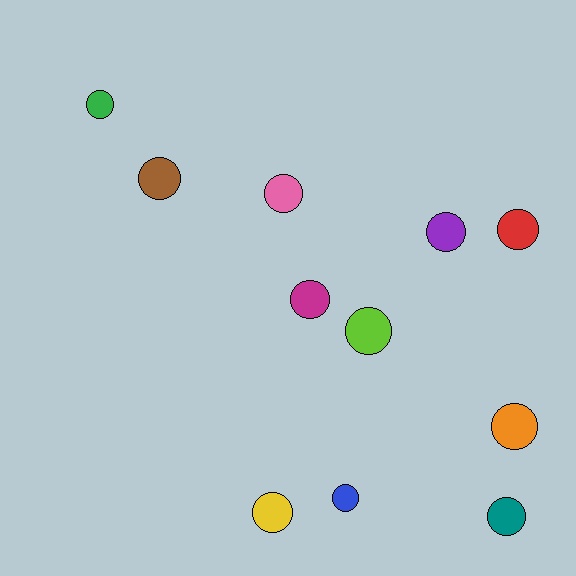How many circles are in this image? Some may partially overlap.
There are 11 circles.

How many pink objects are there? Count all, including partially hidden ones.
There is 1 pink object.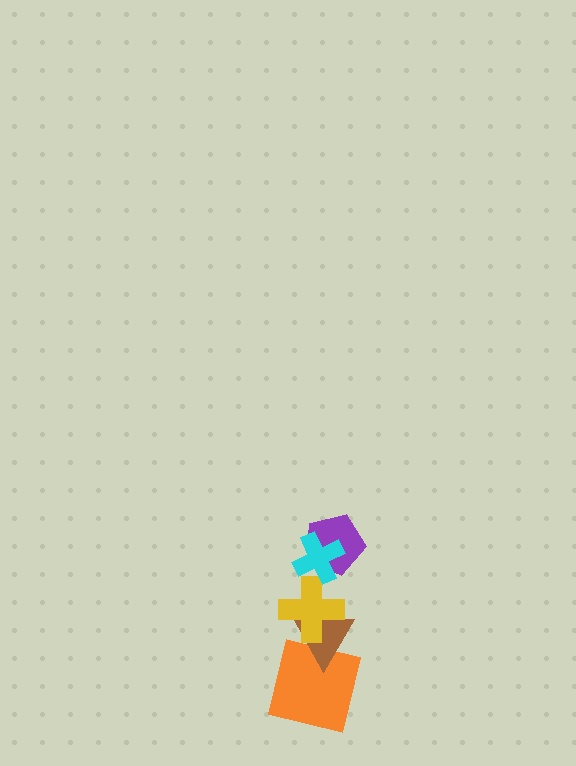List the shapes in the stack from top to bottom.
From top to bottom: the cyan cross, the purple pentagon, the yellow cross, the brown triangle, the orange square.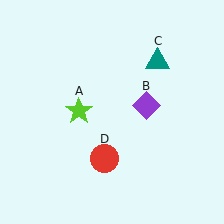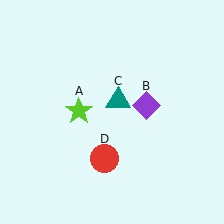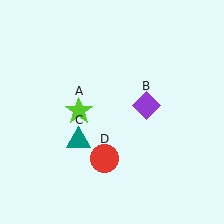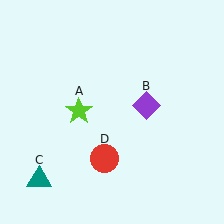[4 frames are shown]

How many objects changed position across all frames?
1 object changed position: teal triangle (object C).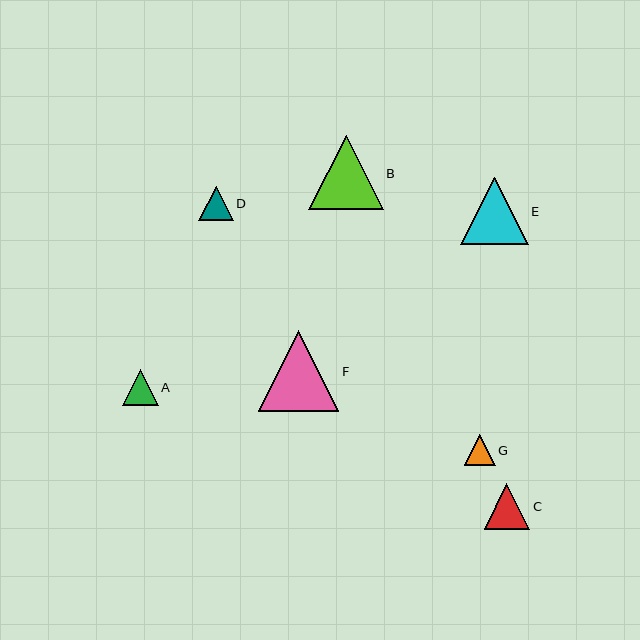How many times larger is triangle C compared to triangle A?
Triangle C is approximately 1.3 times the size of triangle A.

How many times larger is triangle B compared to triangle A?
Triangle B is approximately 2.1 times the size of triangle A.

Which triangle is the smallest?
Triangle G is the smallest with a size of approximately 31 pixels.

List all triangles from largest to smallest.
From largest to smallest: F, B, E, C, A, D, G.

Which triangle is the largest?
Triangle F is the largest with a size of approximately 80 pixels.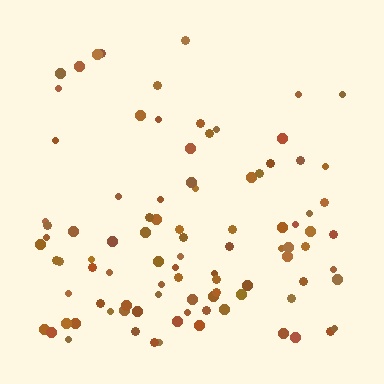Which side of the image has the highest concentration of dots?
The bottom.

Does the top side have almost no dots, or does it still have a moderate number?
Still a moderate number, just noticeably fewer than the bottom.